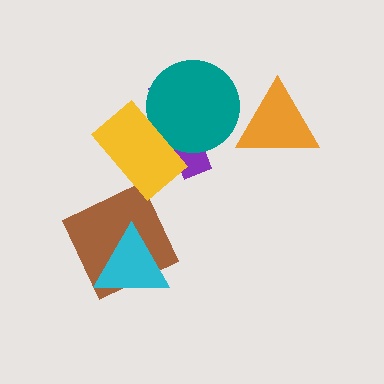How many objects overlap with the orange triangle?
0 objects overlap with the orange triangle.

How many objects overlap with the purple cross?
2 objects overlap with the purple cross.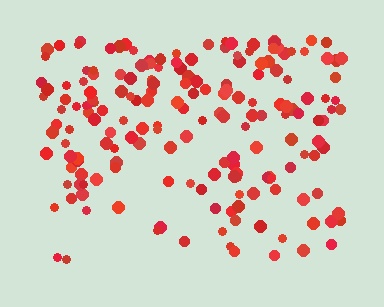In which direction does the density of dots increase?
From bottom to top, with the top side densest.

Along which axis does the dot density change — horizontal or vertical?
Vertical.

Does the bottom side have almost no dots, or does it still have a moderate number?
Still a moderate number, just noticeably fewer than the top.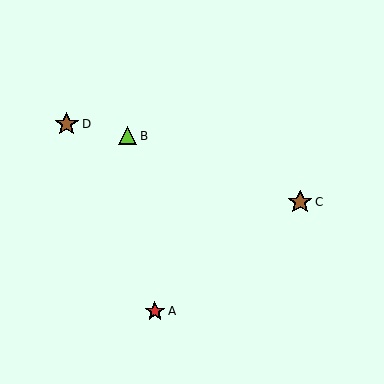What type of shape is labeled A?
Shape A is a red star.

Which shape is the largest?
The brown star (labeled C) is the largest.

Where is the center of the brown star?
The center of the brown star is at (300, 202).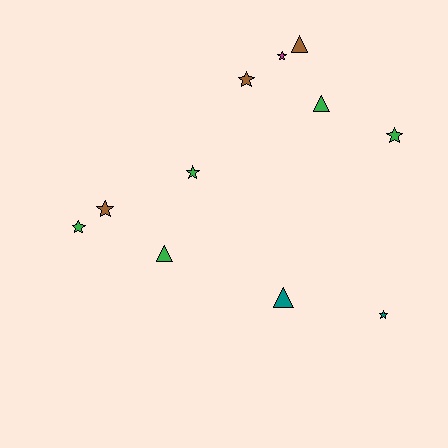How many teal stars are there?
There is 1 teal star.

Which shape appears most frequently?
Star, with 7 objects.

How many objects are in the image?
There are 11 objects.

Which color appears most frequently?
Green, with 5 objects.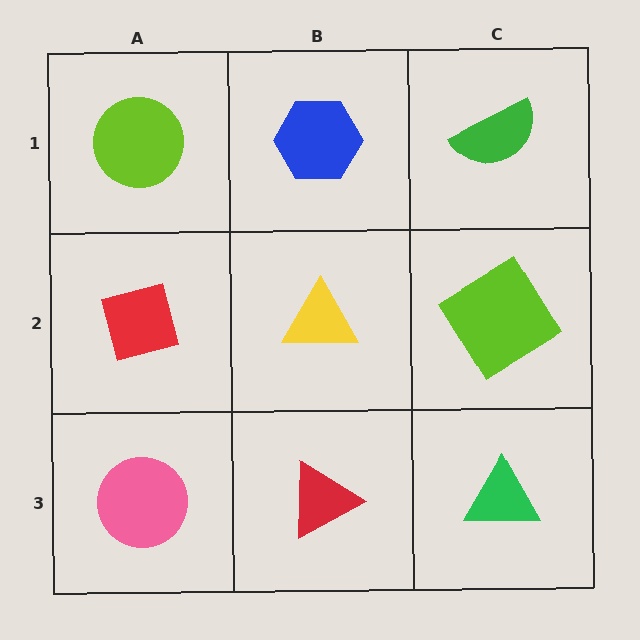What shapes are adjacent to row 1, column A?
A red diamond (row 2, column A), a blue hexagon (row 1, column B).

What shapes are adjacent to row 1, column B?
A yellow triangle (row 2, column B), a lime circle (row 1, column A), a green semicircle (row 1, column C).